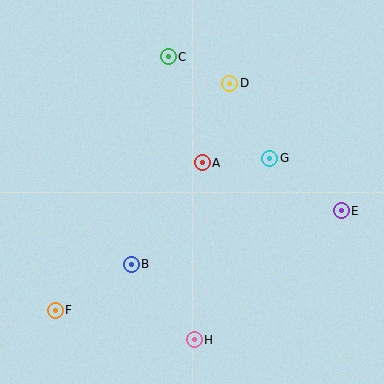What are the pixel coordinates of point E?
Point E is at (341, 211).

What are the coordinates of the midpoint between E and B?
The midpoint between E and B is at (236, 238).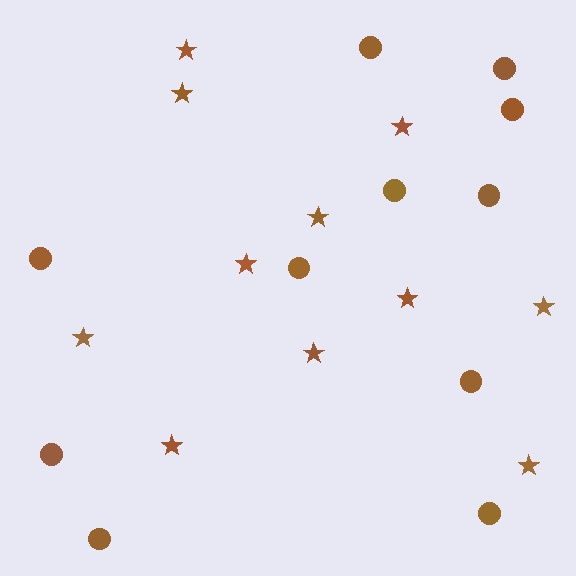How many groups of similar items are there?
There are 2 groups: one group of stars (11) and one group of circles (11).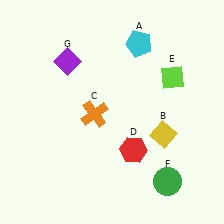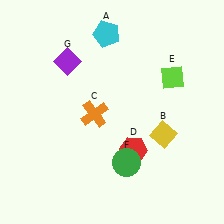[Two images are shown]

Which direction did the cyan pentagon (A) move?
The cyan pentagon (A) moved left.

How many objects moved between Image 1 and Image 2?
2 objects moved between the two images.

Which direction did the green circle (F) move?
The green circle (F) moved left.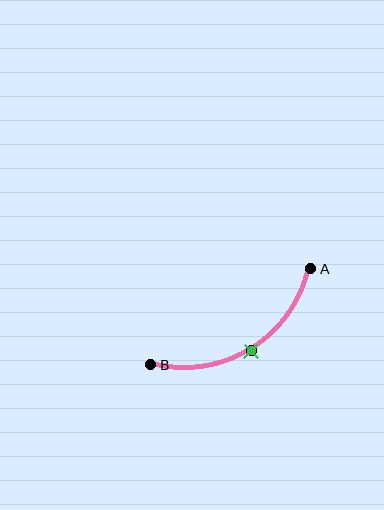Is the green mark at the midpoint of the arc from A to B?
Yes. The green mark lies on the arc at equal arc-length from both A and B — it is the arc midpoint.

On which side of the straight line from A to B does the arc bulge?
The arc bulges below the straight line connecting A and B.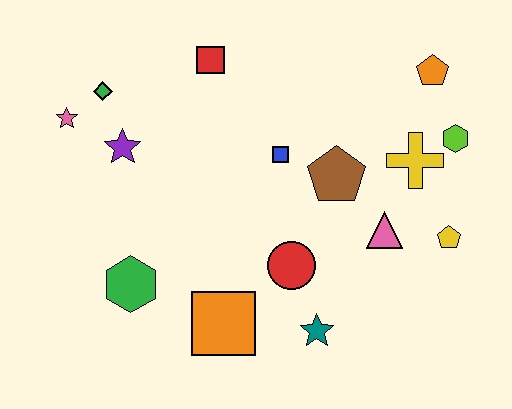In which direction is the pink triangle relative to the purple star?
The pink triangle is to the right of the purple star.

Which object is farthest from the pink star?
The yellow pentagon is farthest from the pink star.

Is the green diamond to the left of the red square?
Yes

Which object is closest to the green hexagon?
The orange square is closest to the green hexagon.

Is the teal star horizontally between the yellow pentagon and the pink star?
Yes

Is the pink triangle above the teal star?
Yes